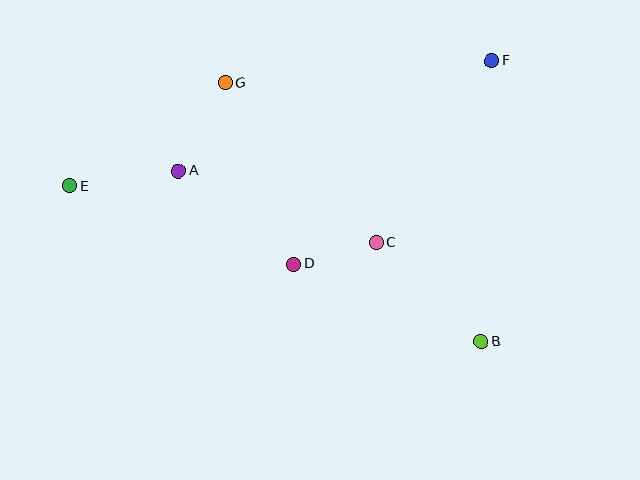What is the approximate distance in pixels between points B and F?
The distance between B and F is approximately 282 pixels.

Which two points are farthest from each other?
Points E and F are farthest from each other.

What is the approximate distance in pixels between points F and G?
The distance between F and G is approximately 268 pixels.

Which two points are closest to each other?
Points C and D are closest to each other.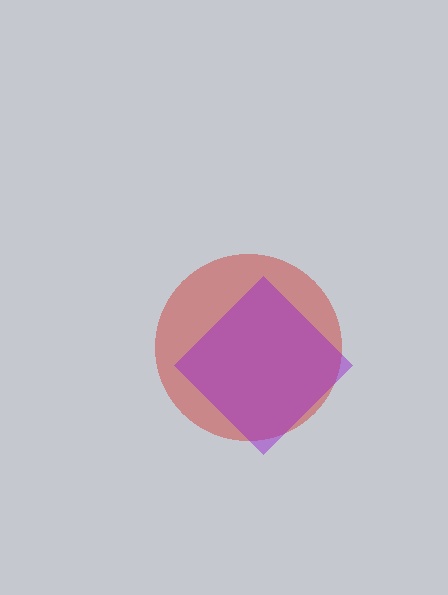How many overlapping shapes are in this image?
There are 2 overlapping shapes in the image.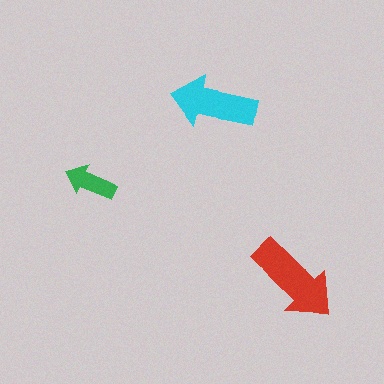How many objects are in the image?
There are 3 objects in the image.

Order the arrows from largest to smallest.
the red one, the cyan one, the green one.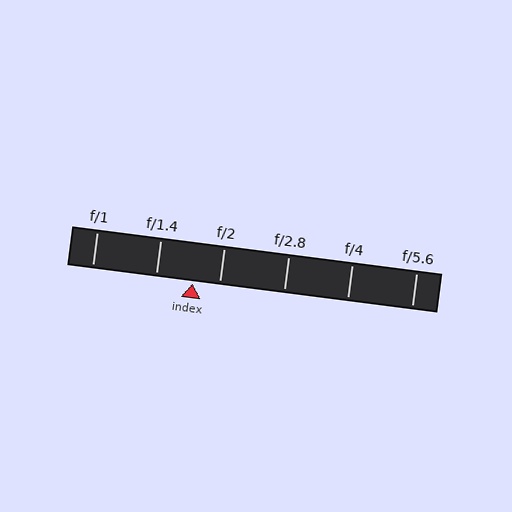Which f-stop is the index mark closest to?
The index mark is closest to f/2.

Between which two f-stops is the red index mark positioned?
The index mark is between f/1.4 and f/2.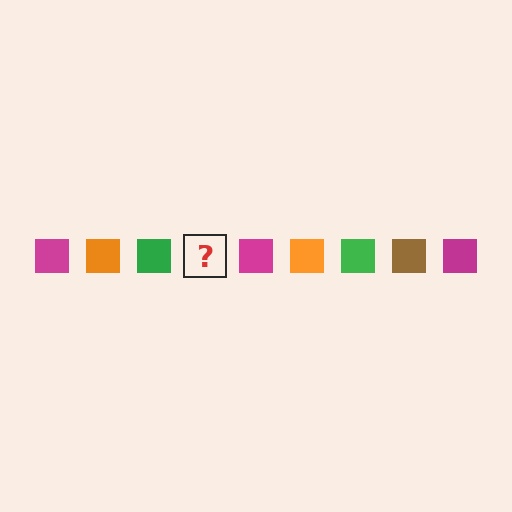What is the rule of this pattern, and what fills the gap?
The rule is that the pattern cycles through magenta, orange, green, brown squares. The gap should be filled with a brown square.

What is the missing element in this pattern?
The missing element is a brown square.